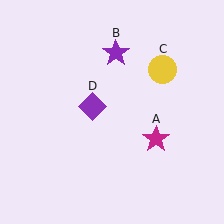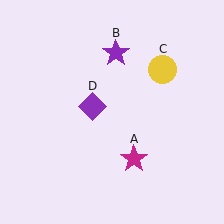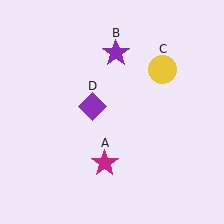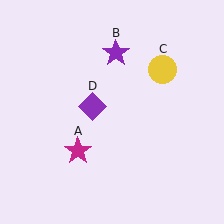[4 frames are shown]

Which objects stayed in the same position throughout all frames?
Purple star (object B) and yellow circle (object C) and purple diamond (object D) remained stationary.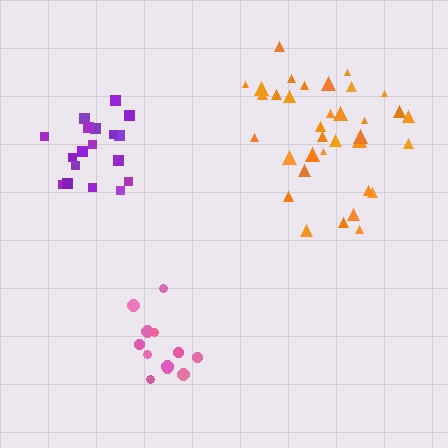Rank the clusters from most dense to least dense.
pink, purple, orange.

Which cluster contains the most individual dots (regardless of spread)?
Orange (35).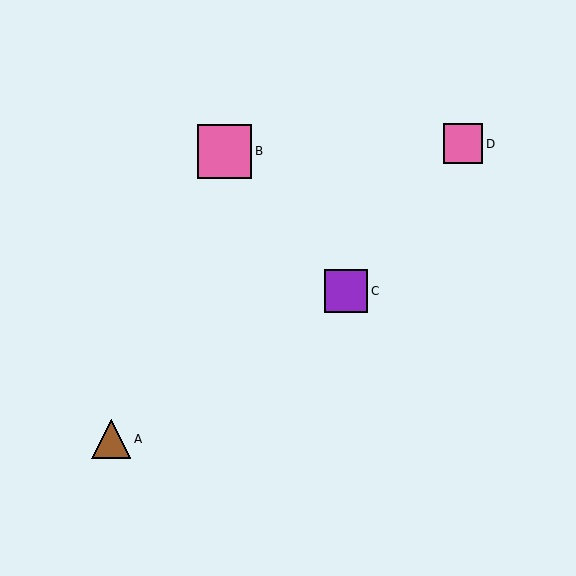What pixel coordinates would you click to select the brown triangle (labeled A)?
Click at (111, 439) to select the brown triangle A.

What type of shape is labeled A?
Shape A is a brown triangle.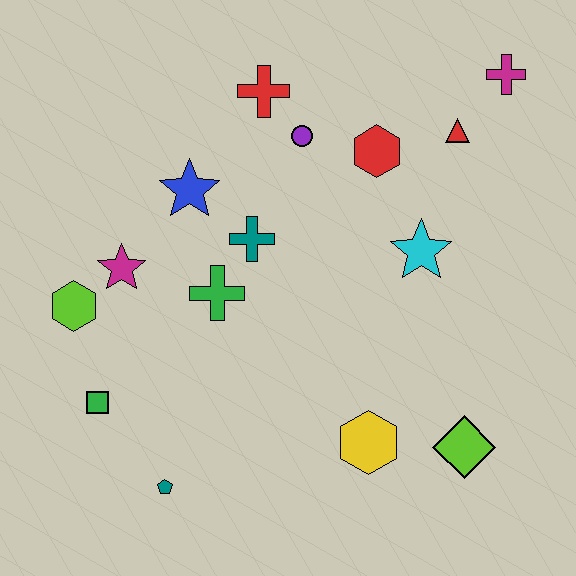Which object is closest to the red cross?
The purple circle is closest to the red cross.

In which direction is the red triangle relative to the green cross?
The red triangle is to the right of the green cross.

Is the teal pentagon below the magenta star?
Yes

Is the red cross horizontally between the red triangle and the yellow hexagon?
No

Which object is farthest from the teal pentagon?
The magenta cross is farthest from the teal pentagon.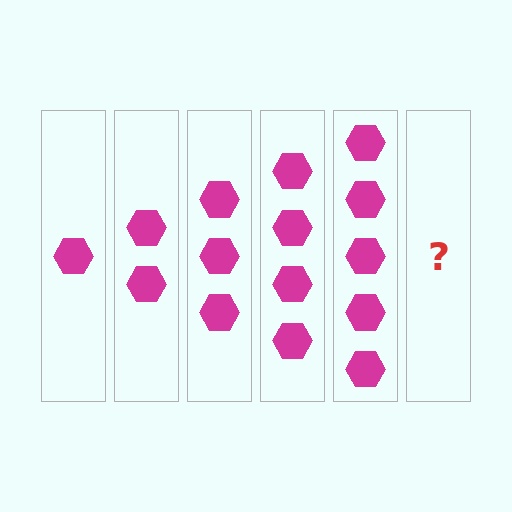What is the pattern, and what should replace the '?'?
The pattern is that each step adds one more hexagon. The '?' should be 6 hexagons.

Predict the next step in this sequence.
The next step is 6 hexagons.